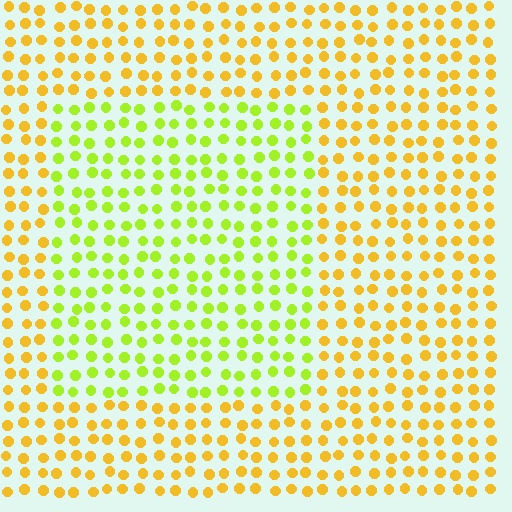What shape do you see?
I see a rectangle.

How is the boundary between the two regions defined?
The boundary is defined purely by a slight shift in hue (about 40 degrees). Spacing, size, and orientation are identical on both sides.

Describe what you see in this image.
The image is filled with small yellow elements in a uniform arrangement. A rectangle-shaped region is visible where the elements are tinted to a slightly different hue, forming a subtle color boundary.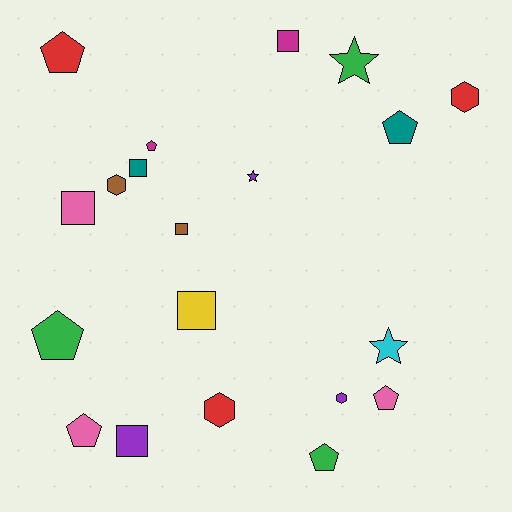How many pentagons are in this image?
There are 7 pentagons.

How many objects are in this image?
There are 20 objects.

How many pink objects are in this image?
There are 3 pink objects.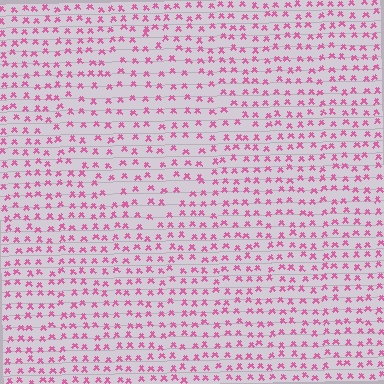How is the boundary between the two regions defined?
The boundary is defined by a change in element density (approximately 1.4x ratio). All elements are the same color, size, and shape.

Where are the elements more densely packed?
The elements are more densely packed outside the diamond boundary.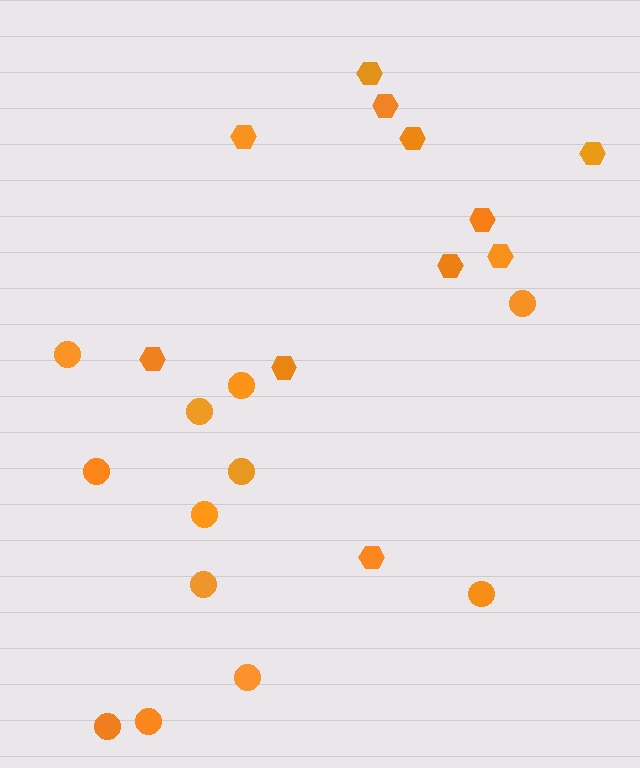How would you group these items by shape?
There are 2 groups: one group of circles (12) and one group of hexagons (11).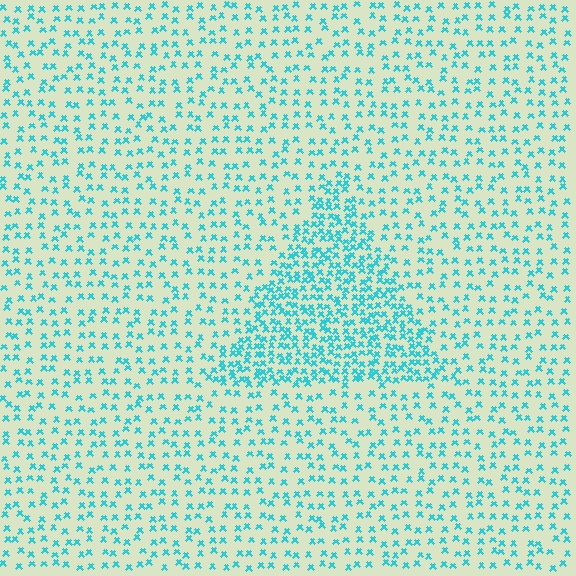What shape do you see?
I see a triangle.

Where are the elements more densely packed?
The elements are more densely packed inside the triangle boundary.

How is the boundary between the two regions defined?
The boundary is defined by a change in element density (approximately 2.2x ratio). All elements are the same color, size, and shape.